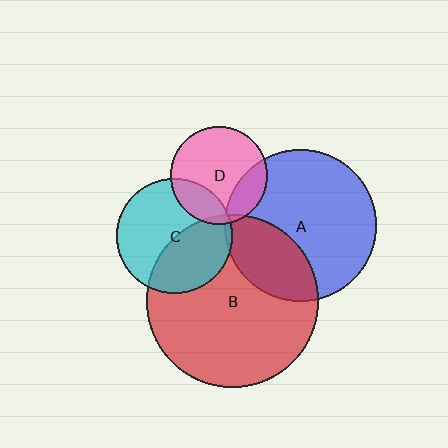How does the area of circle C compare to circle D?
Approximately 1.4 times.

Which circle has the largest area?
Circle B (red).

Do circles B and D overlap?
Yes.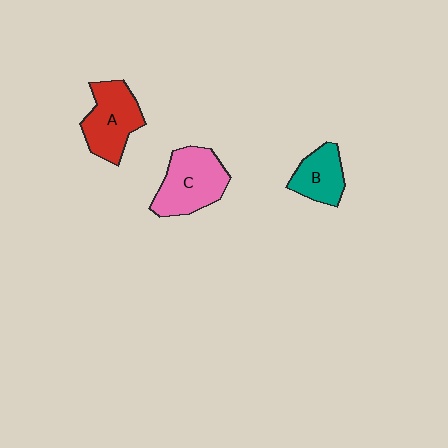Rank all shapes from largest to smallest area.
From largest to smallest: C (pink), A (red), B (teal).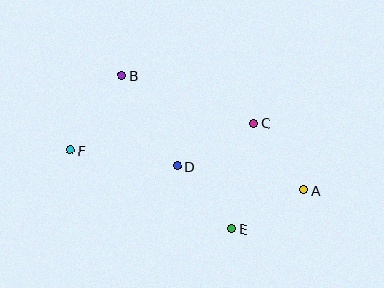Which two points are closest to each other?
Points A and E are closest to each other.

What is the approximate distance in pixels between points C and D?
The distance between C and D is approximately 88 pixels.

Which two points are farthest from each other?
Points A and F are farthest from each other.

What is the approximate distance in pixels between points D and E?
The distance between D and E is approximately 83 pixels.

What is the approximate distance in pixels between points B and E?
The distance between B and E is approximately 188 pixels.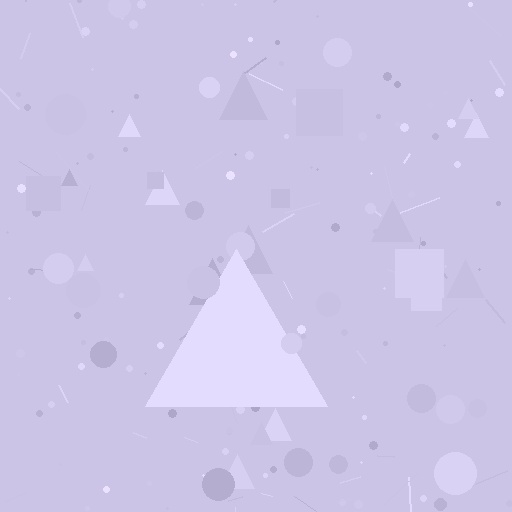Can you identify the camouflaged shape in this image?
The camouflaged shape is a triangle.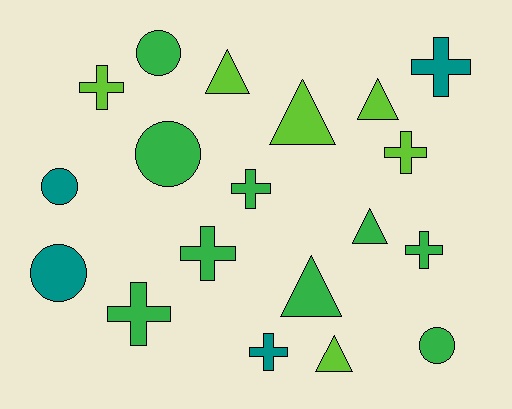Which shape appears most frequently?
Cross, with 8 objects.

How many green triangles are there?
There are 2 green triangles.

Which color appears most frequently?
Green, with 9 objects.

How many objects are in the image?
There are 19 objects.